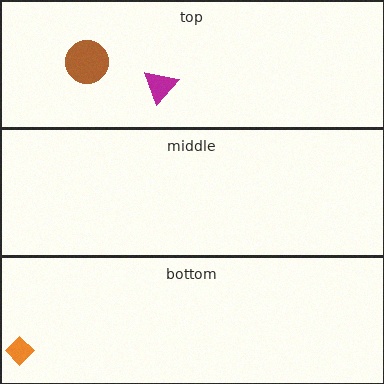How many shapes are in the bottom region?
1.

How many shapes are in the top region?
2.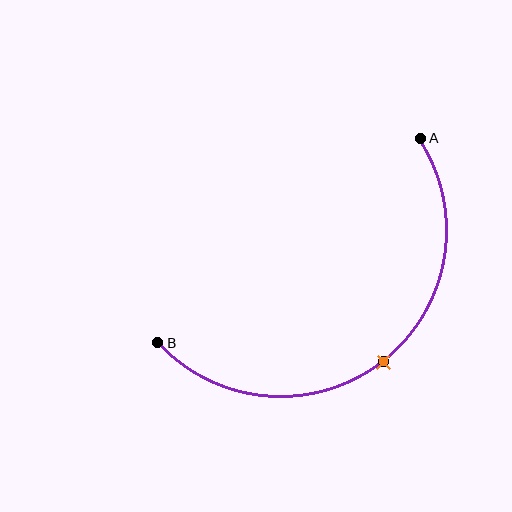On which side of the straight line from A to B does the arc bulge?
The arc bulges below and to the right of the straight line connecting A and B.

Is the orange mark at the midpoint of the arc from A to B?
Yes. The orange mark lies on the arc at equal arc-length from both A and B — it is the arc midpoint.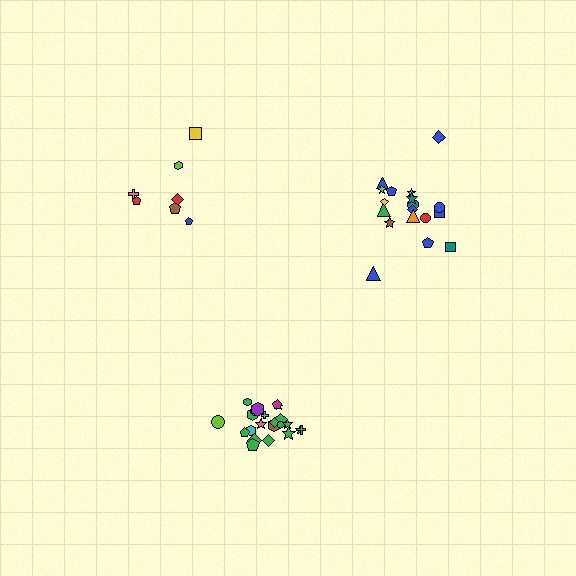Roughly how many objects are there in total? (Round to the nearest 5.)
Roughly 45 objects in total.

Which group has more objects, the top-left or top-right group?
The top-right group.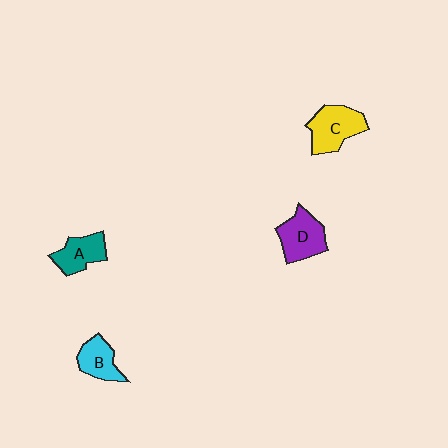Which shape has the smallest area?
Shape B (cyan).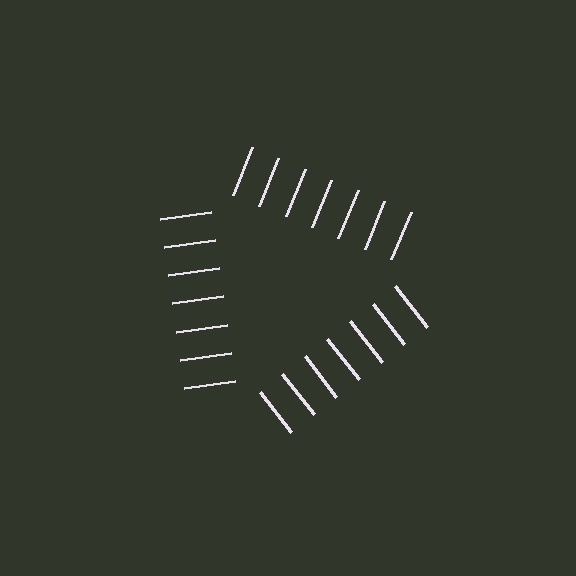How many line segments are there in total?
21 — 7 along each of the 3 edges.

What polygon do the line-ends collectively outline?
An illusory triangle — the line segments terminate on its edges but no continuous stroke is drawn.